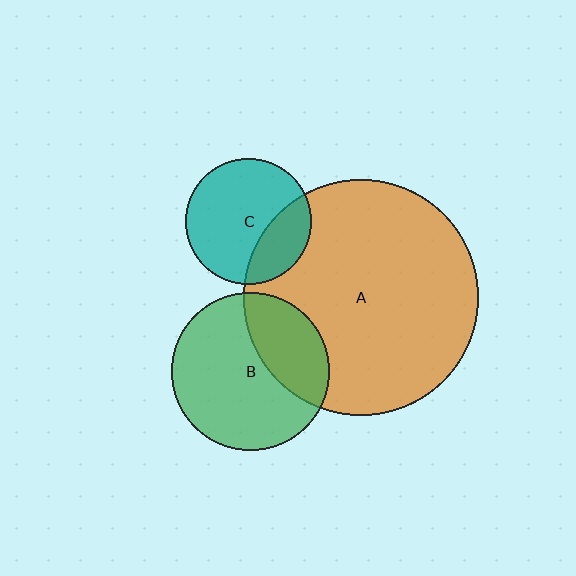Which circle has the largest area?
Circle A (orange).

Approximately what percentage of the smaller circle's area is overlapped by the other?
Approximately 30%.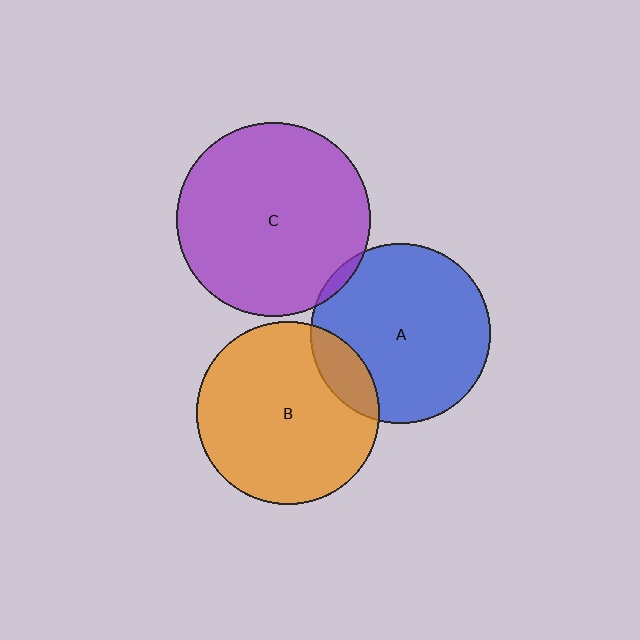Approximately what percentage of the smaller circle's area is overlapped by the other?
Approximately 5%.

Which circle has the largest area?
Circle C (purple).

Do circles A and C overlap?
Yes.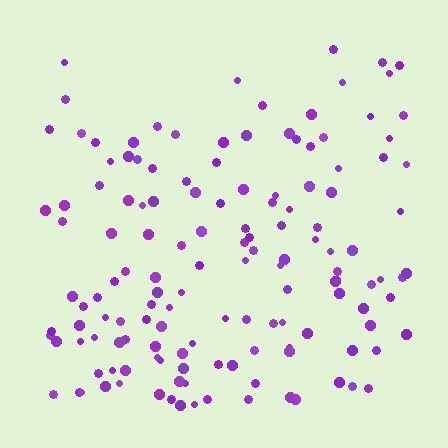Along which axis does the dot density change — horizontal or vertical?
Vertical.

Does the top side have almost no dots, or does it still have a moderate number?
Still a moderate number, just noticeably fewer than the bottom.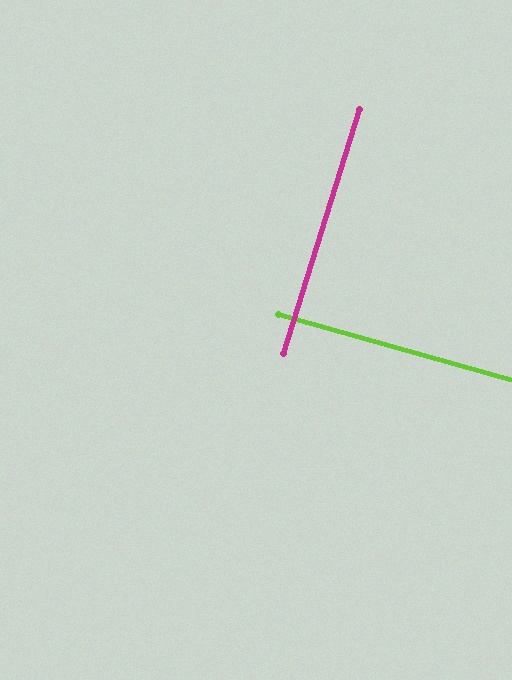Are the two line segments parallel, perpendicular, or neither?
Perpendicular — they meet at approximately 89°.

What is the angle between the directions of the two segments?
Approximately 89 degrees.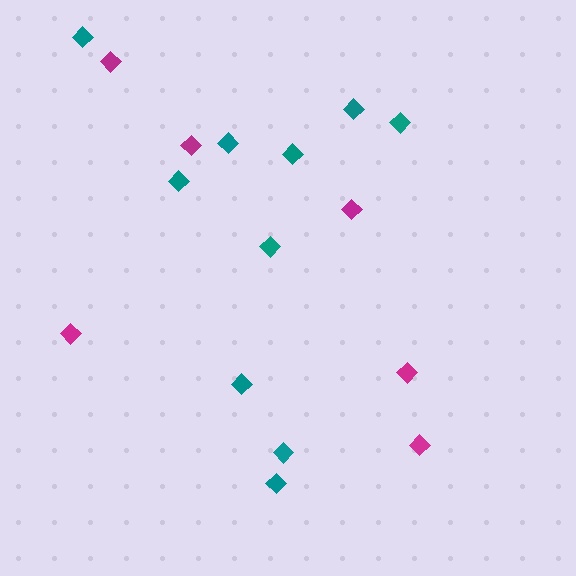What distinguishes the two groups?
There are 2 groups: one group of teal diamonds (10) and one group of magenta diamonds (6).